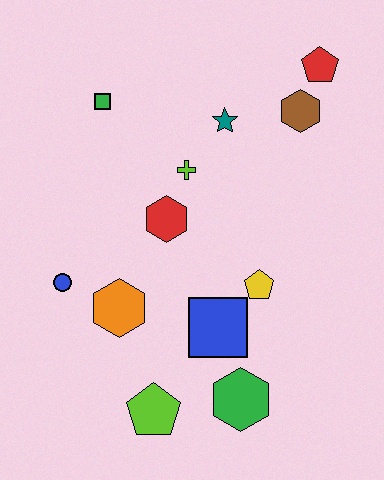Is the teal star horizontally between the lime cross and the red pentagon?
Yes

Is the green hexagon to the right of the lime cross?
Yes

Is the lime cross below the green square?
Yes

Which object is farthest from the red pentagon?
The lime pentagon is farthest from the red pentagon.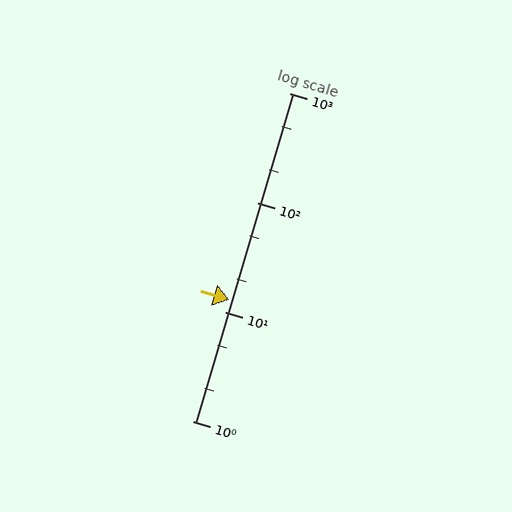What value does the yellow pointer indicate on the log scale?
The pointer indicates approximately 13.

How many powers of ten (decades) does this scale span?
The scale spans 3 decades, from 1 to 1000.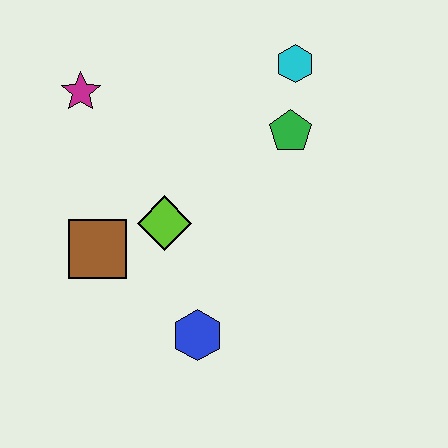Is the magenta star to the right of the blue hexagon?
No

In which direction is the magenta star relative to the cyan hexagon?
The magenta star is to the left of the cyan hexagon.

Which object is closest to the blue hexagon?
The lime diamond is closest to the blue hexagon.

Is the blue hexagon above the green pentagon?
No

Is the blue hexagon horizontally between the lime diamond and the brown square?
No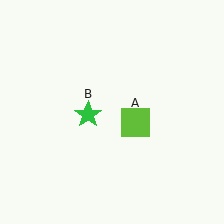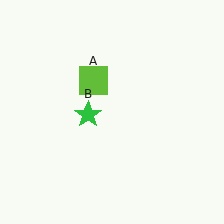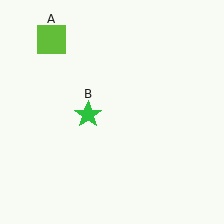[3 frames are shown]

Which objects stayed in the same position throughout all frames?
Green star (object B) remained stationary.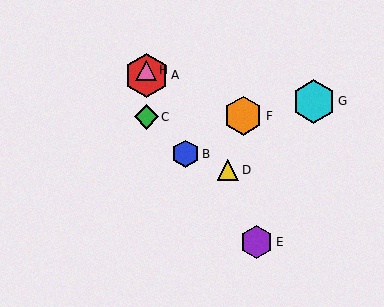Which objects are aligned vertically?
Objects A, C, H are aligned vertically.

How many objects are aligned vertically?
3 objects (A, C, H) are aligned vertically.